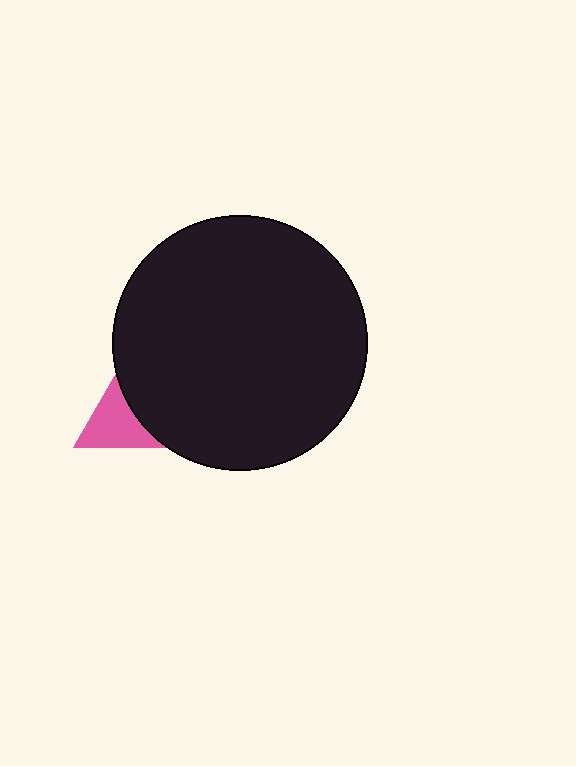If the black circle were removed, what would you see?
You would see the complete pink triangle.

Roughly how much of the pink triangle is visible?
A small part of it is visible (roughly 41%).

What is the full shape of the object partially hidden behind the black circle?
The partially hidden object is a pink triangle.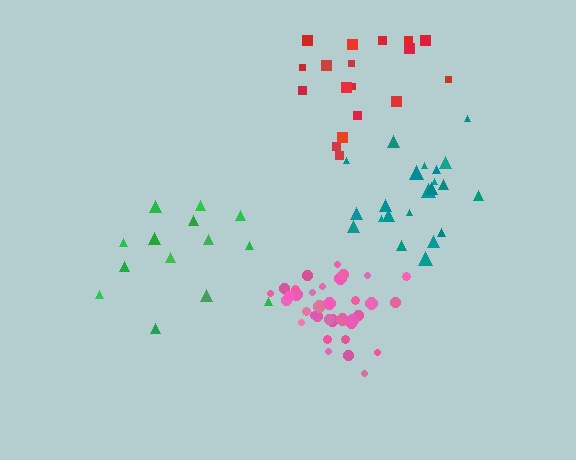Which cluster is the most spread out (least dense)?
Green.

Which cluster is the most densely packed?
Pink.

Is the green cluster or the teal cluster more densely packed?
Teal.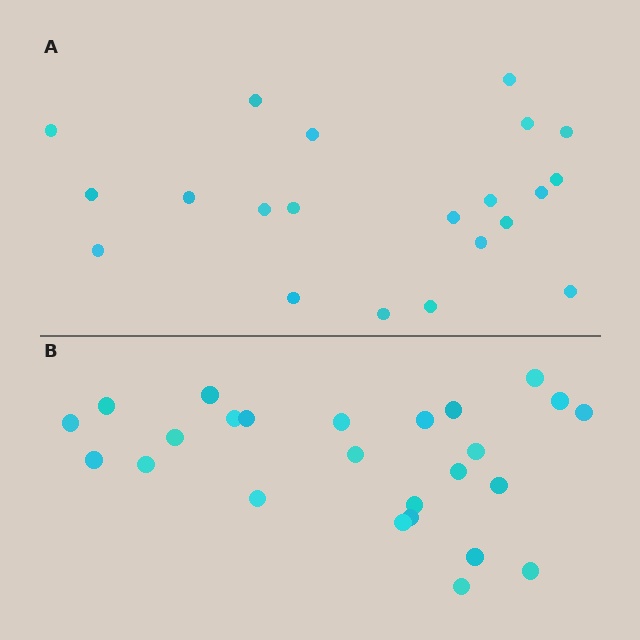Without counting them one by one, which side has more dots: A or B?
Region B (the bottom region) has more dots.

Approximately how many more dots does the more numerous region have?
Region B has about 4 more dots than region A.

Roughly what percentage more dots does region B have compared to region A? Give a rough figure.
About 20% more.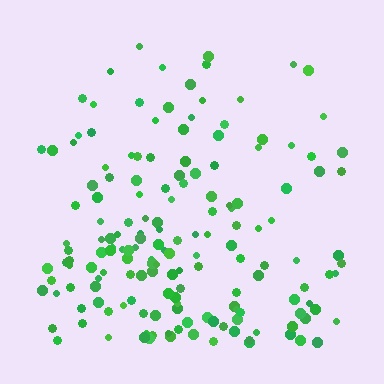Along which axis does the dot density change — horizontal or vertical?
Vertical.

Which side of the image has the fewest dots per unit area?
The top.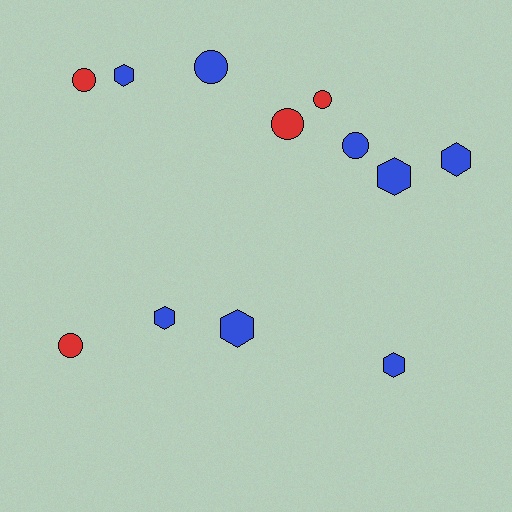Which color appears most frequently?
Blue, with 8 objects.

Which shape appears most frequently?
Hexagon, with 6 objects.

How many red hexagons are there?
There are no red hexagons.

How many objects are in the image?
There are 12 objects.